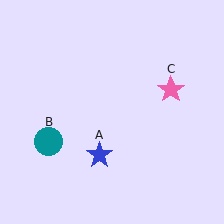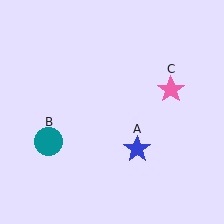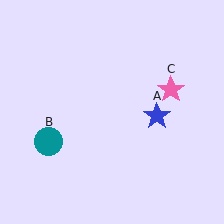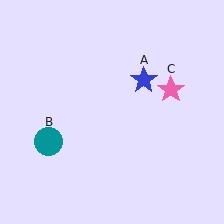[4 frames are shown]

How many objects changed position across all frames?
1 object changed position: blue star (object A).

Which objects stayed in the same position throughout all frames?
Teal circle (object B) and pink star (object C) remained stationary.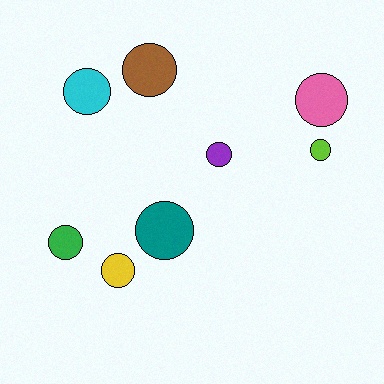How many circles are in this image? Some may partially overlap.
There are 8 circles.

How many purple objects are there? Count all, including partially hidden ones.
There is 1 purple object.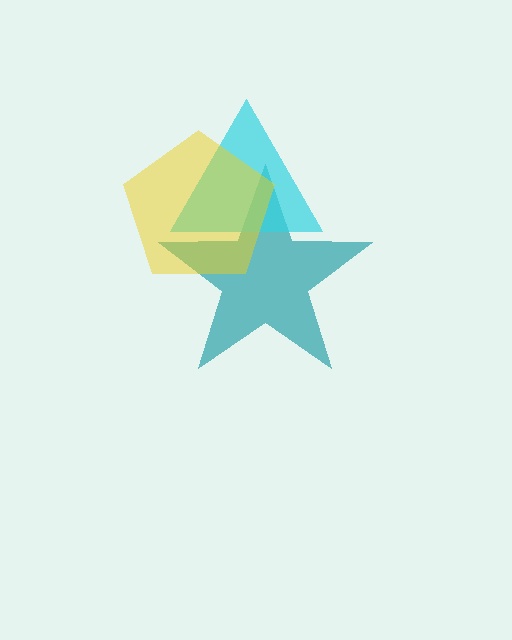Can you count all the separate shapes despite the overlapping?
Yes, there are 3 separate shapes.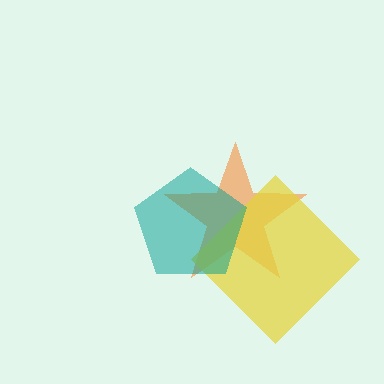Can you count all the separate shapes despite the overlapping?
Yes, there are 3 separate shapes.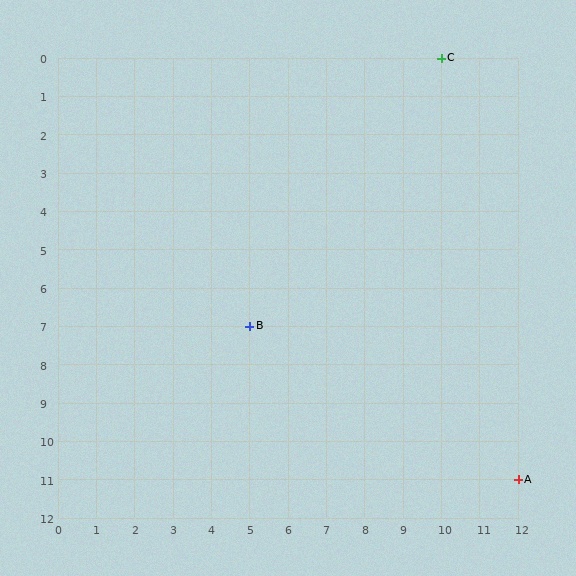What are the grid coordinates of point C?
Point C is at grid coordinates (10, 0).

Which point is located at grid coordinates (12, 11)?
Point A is at (12, 11).